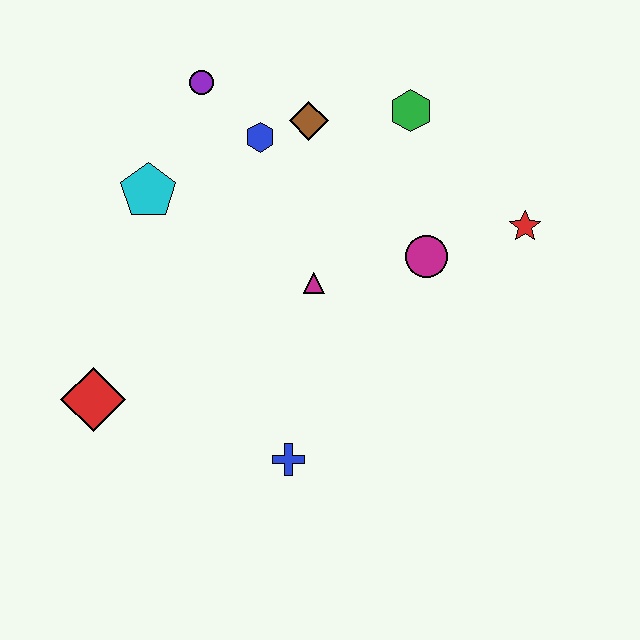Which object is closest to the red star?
The magenta circle is closest to the red star.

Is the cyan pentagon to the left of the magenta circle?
Yes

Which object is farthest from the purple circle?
The blue cross is farthest from the purple circle.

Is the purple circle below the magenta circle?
No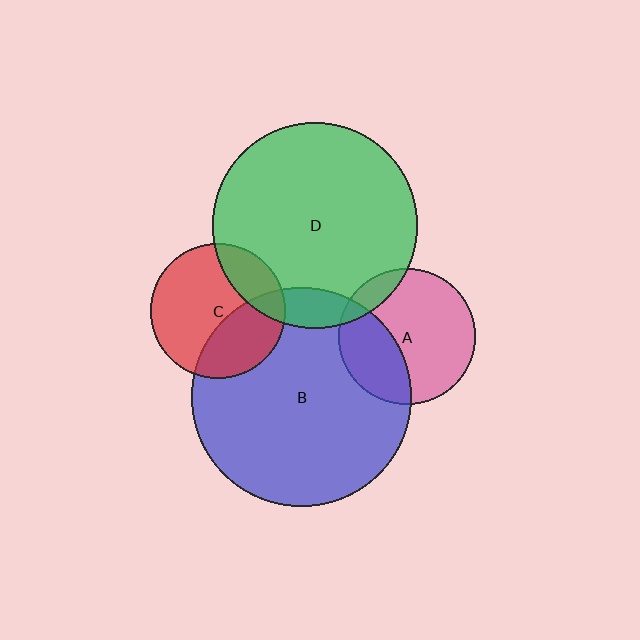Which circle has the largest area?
Circle B (blue).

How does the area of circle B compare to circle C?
Approximately 2.6 times.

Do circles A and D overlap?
Yes.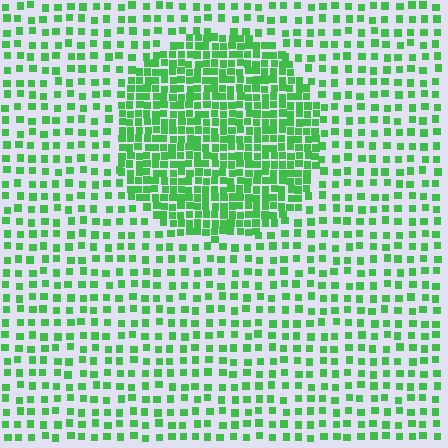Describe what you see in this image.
The image contains small green elements arranged at two different densities. A circle-shaped region is visible where the elements are more densely packed than the surrounding area.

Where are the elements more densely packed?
The elements are more densely packed inside the circle boundary.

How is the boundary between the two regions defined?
The boundary is defined by a change in element density (approximately 2.3x ratio). All elements are the same color, size, and shape.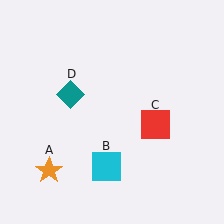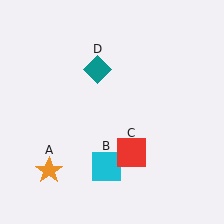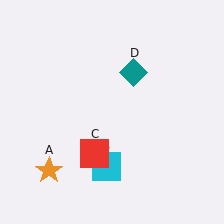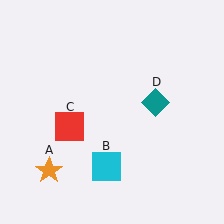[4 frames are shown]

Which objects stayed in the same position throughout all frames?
Orange star (object A) and cyan square (object B) remained stationary.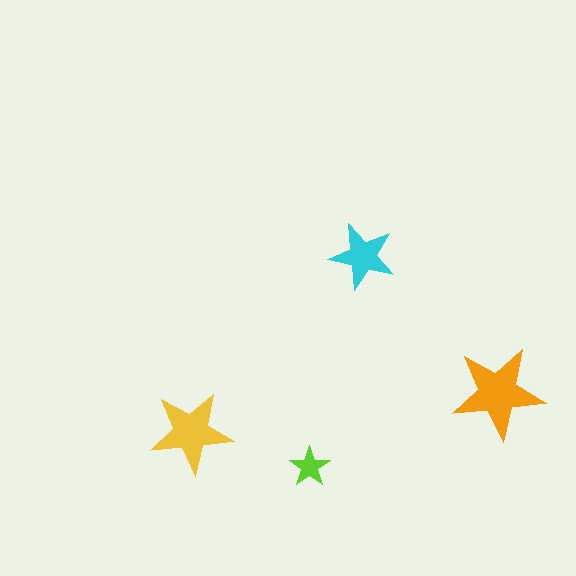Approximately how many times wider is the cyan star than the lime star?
About 1.5 times wider.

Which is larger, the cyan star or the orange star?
The orange one.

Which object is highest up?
The cyan star is topmost.